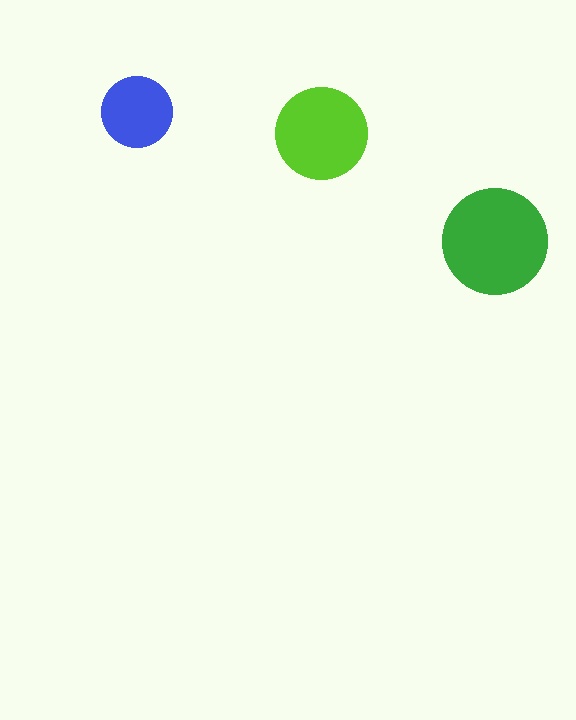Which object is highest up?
The blue circle is topmost.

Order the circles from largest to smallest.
the green one, the lime one, the blue one.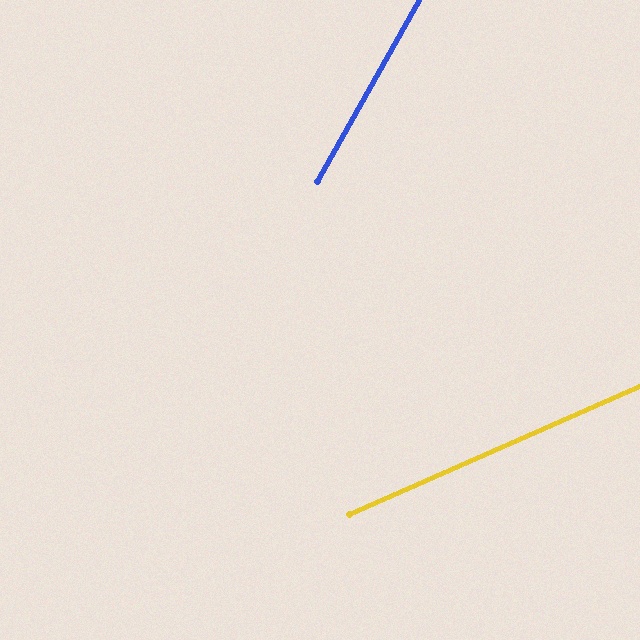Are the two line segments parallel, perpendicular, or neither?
Neither parallel nor perpendicular — they differ by about 37°.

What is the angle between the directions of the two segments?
Approximately 37 degrees.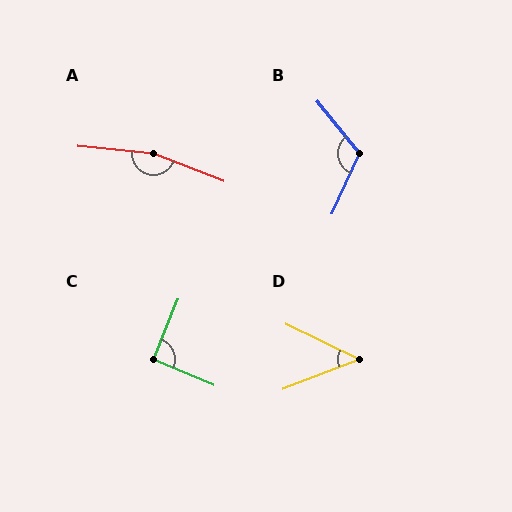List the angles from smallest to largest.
D (47°), C (92°), B (116°), A (164°).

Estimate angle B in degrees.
Approximately 116 degrees.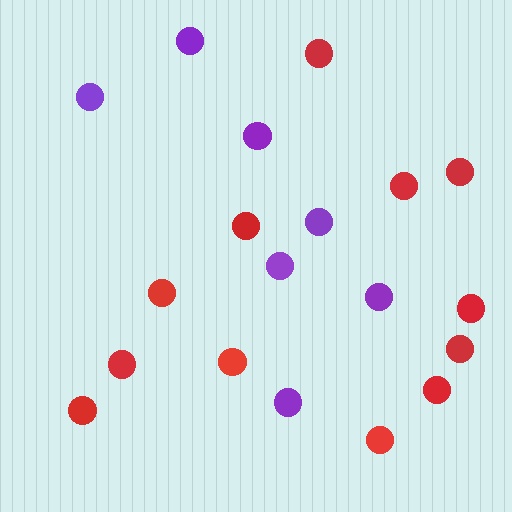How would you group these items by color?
There are 2 groups: one group of red circles (12) and one group of purple circles (7).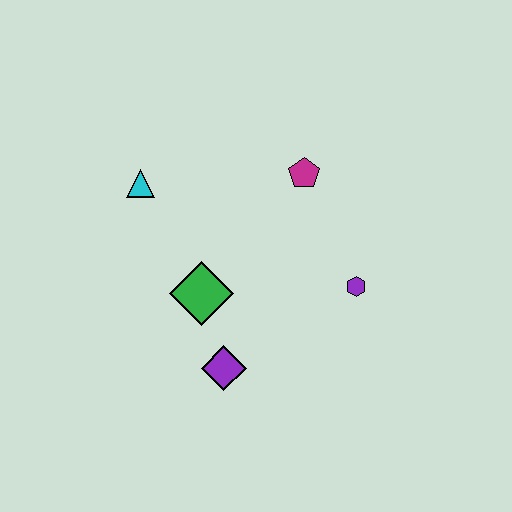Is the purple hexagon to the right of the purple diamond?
Yes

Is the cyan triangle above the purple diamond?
Yes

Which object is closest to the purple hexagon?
The magenta pentagon is closest to the purple hexagon.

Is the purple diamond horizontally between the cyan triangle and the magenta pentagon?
Yes